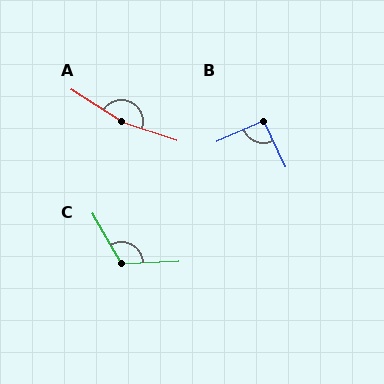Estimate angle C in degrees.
Approximately 118 degrees.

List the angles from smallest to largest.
B (92°), C (118°), A (166°).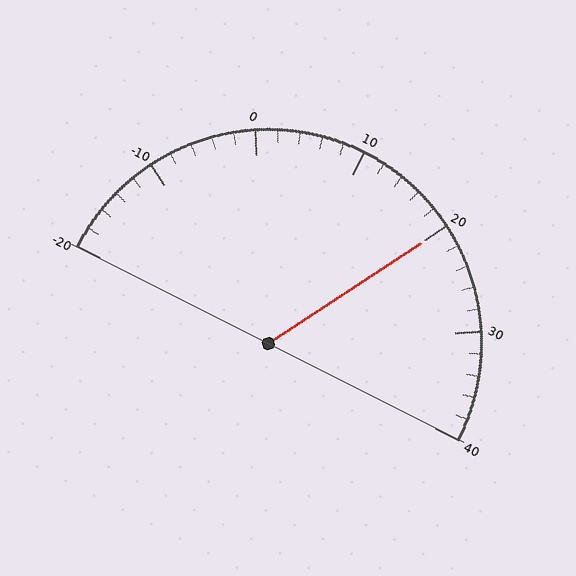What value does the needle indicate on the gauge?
The needle indicates approximately 20.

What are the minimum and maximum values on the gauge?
The gauge ranges from -20 to 40.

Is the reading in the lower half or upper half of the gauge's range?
The reading is in the upper half of the range (-20 to 40).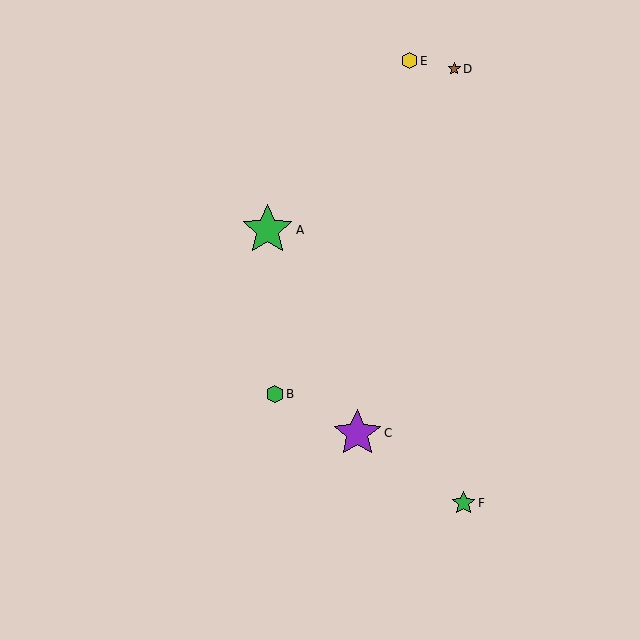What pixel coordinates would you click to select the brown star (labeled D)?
Click at (454, 69) to select the brown star D.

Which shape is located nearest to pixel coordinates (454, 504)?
The green star (labeled F) at (464, 503) is nearest to that location.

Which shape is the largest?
The green star (labeled A) is the largest.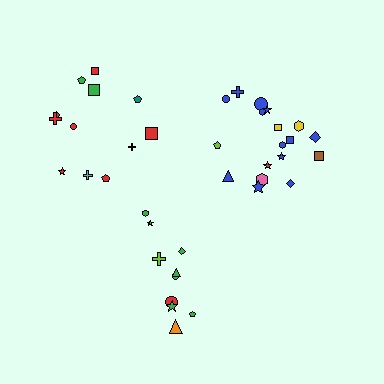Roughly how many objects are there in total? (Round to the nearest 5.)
Roughly 40 objects in total.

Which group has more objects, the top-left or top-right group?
The top-right group.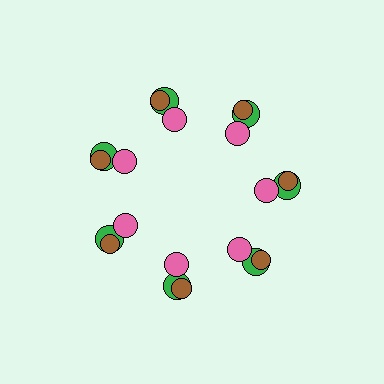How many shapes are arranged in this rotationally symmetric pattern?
There are 21 shapes, arranged in 7 groups of 3.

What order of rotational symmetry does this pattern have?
This pattern has 7-fold rotational symmetry.